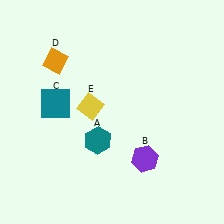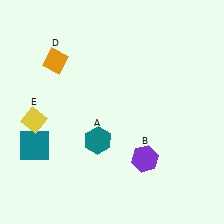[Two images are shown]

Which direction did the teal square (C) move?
The teal square (C) moved down.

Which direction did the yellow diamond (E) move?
The yellow diamond (E) moved left.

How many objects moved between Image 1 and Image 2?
2 objects moved between the two images.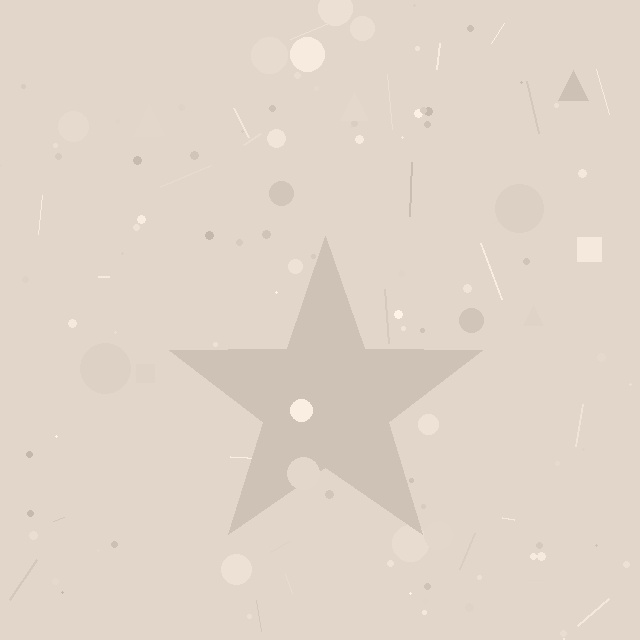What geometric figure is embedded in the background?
A star is embedded in the background.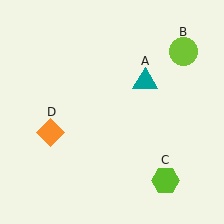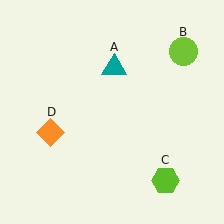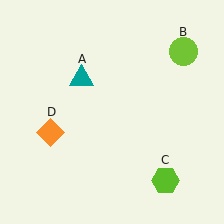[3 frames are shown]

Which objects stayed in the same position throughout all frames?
Lime circle (object B) and lime hexagon (object C) and orange diamond (object D) remained stationary.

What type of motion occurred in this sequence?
The teal triangle (object A) rotated counterclockwise around the center of the scene.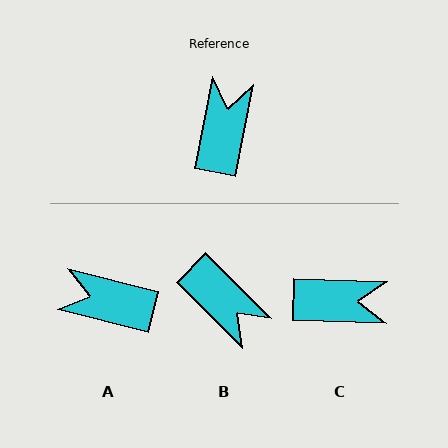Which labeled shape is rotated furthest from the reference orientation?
B, about 124 degrees away.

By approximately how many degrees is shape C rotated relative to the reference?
Approximately 81 degrees clockwise.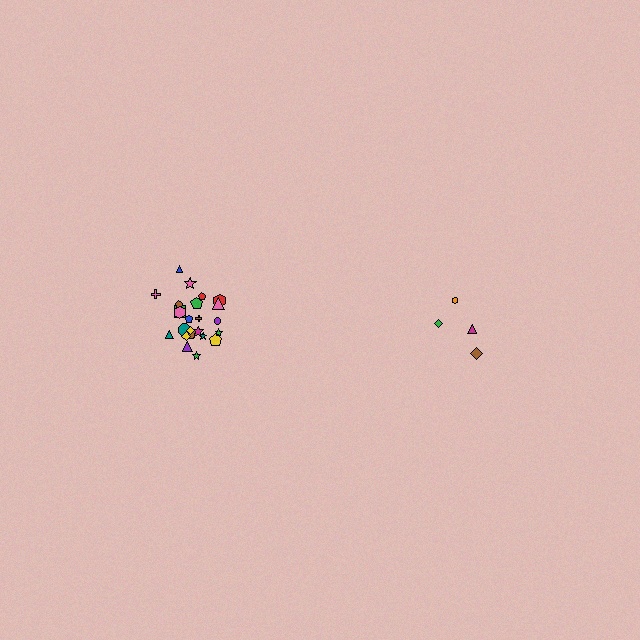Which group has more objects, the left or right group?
The left group.